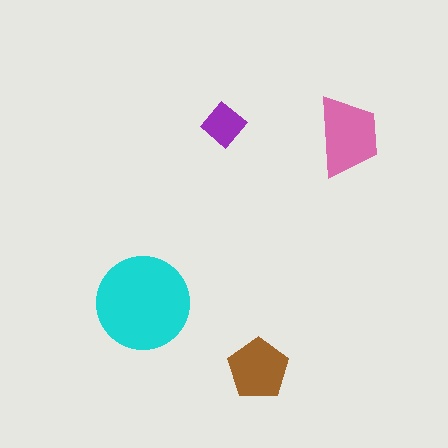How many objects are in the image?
There are 4 objects in the image.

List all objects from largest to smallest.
The cyan circle, the pink trapezoid, the brown pentagon, the purple diamond.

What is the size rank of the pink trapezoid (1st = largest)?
2nd.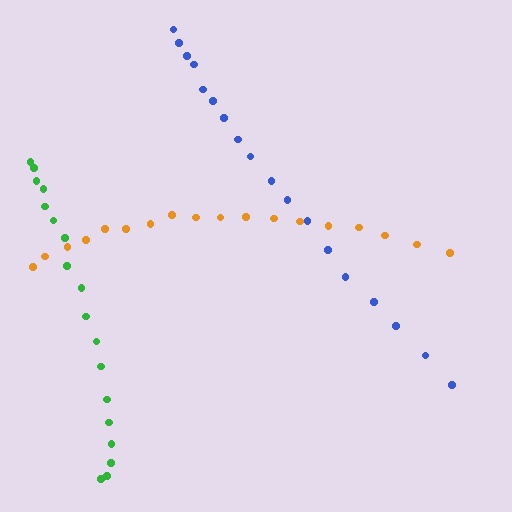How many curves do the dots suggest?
There are 3 distinct paths.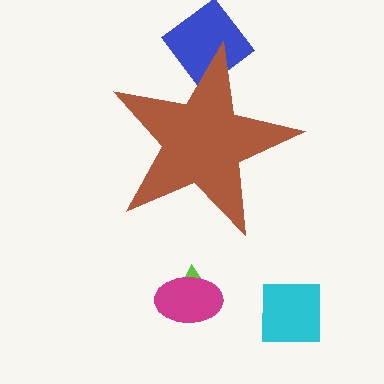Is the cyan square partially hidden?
No, the cyan square is fully visible.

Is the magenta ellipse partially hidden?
No, the magenta ellipse is fully visible.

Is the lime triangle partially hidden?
No, the lime triangle is fully visible.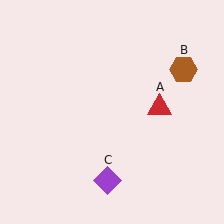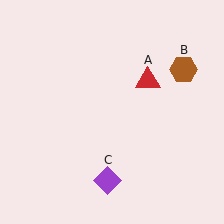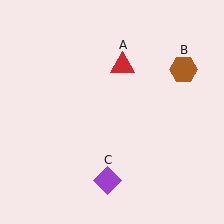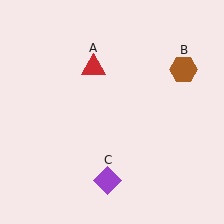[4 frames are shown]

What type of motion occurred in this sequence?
The red triangle (object A) rotated counterclockwise around the center of the scene.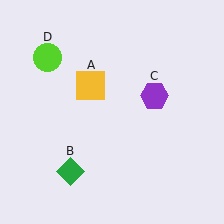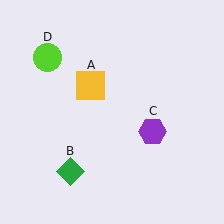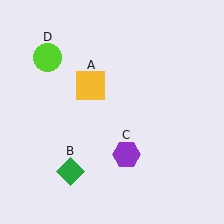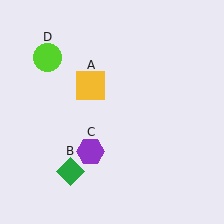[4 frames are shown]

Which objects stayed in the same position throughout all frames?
Yellow square (object A) and green diamond (object B) and lime circle (object D) remained stationary.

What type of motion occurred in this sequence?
The purple hexagon (object C) rotated clockwise around the center of the scene.